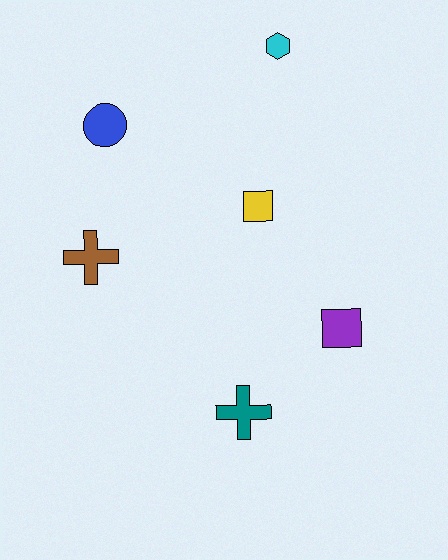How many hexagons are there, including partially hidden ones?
There is 1 hexagon.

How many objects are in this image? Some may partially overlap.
There are 6 objects.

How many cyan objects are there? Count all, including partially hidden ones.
There is 1 cyan object.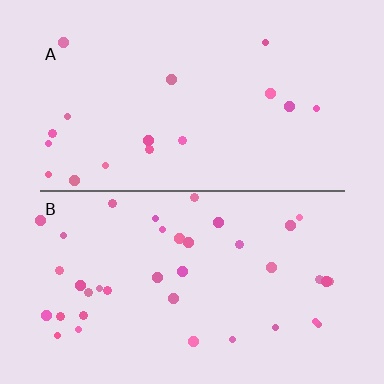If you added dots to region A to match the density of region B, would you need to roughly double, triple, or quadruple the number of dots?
Approximately double.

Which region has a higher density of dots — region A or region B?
B (the bottom).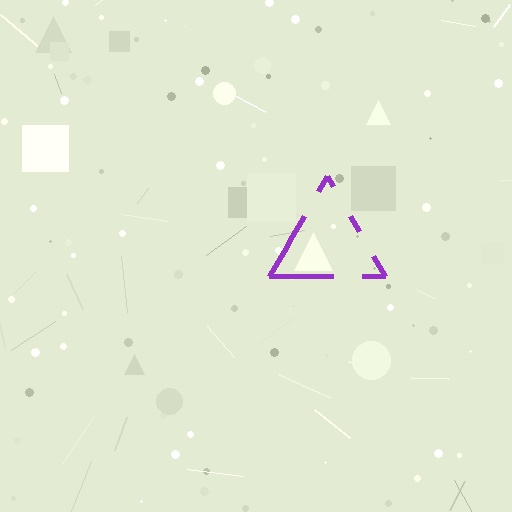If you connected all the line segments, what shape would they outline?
They would outline a triangle.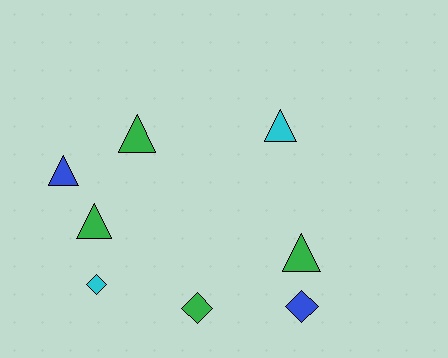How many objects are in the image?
There are 8 objects.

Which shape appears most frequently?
Triangle, with 5 objects.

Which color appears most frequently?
Green, with 4 objects.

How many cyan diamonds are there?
There is 1 cyan diamond.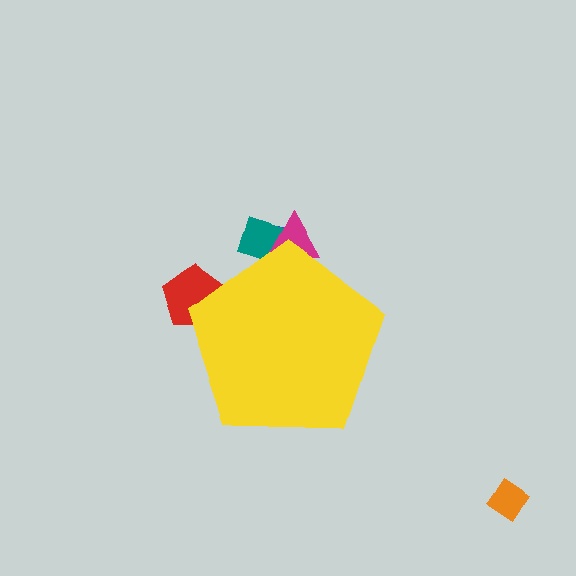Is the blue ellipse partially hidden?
Yes, the blue ellipse is partially hidden behind the yellow pentagon.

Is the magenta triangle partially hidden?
Yes, the magenta triangle is partially hidden behind the yellow pentagon.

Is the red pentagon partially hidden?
Yes, the red pentagon is partially hidden behind the yellow pentagon.